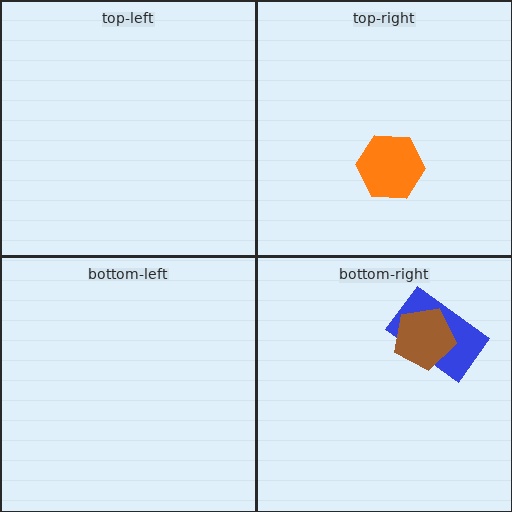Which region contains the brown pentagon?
The bottom-right region.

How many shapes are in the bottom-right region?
2.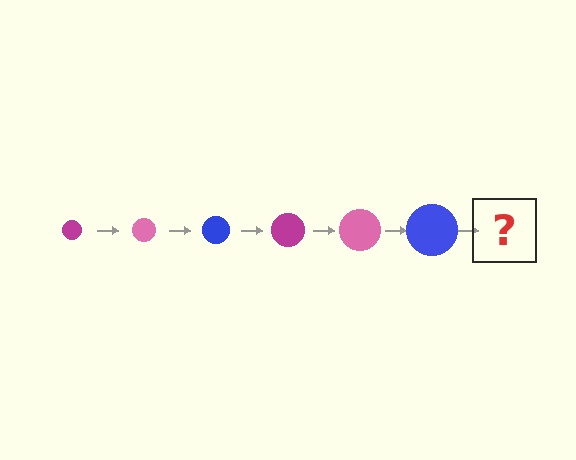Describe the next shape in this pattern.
It should be a magenta circle, larger than the previous one.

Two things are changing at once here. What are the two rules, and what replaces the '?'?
The two rules are that the circle grows larger each step and the color cycles through magenta, pink, and blue. The '?' should be a magenta circle, larger than the previous one.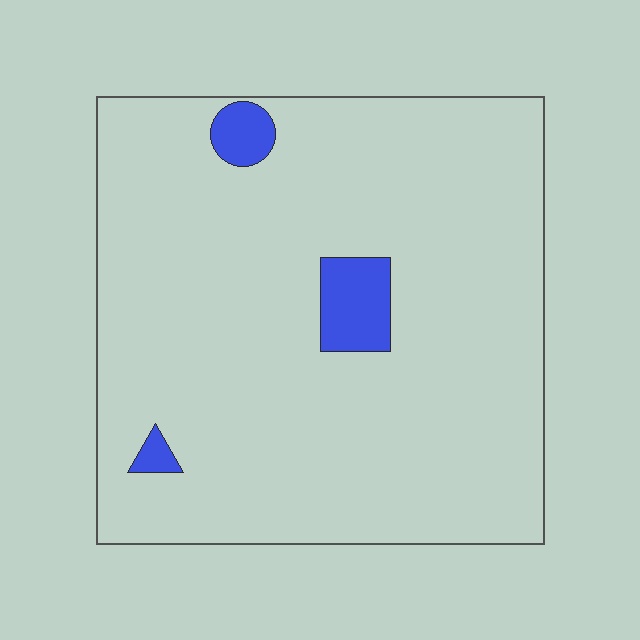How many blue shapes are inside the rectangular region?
3.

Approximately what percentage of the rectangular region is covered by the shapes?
Approximately 5%.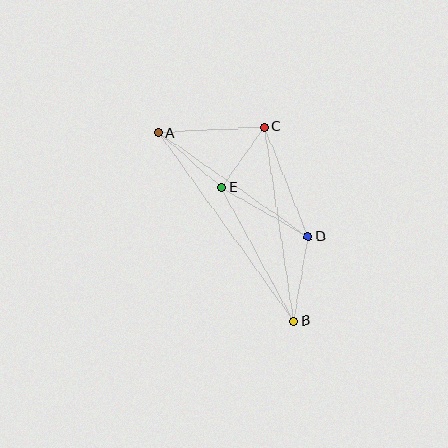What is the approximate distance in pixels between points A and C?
The distance between A and C is approximately 106 pixels.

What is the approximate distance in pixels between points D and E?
The distance between D and E is approximately 99 pixels.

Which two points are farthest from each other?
Points A and B are farthest from each other.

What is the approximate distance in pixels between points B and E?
The distance between B and E is approximately 152 pixels.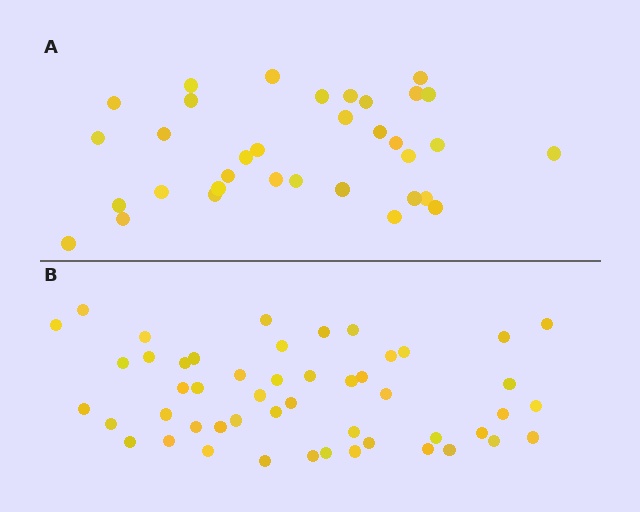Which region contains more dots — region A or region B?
Region B (the bottom region) has more dots.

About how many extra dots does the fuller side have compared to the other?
Region B has approximately 15 more dots than region A.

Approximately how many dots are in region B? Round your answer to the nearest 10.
About 50 dots.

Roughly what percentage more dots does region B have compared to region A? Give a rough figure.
About 45% more.